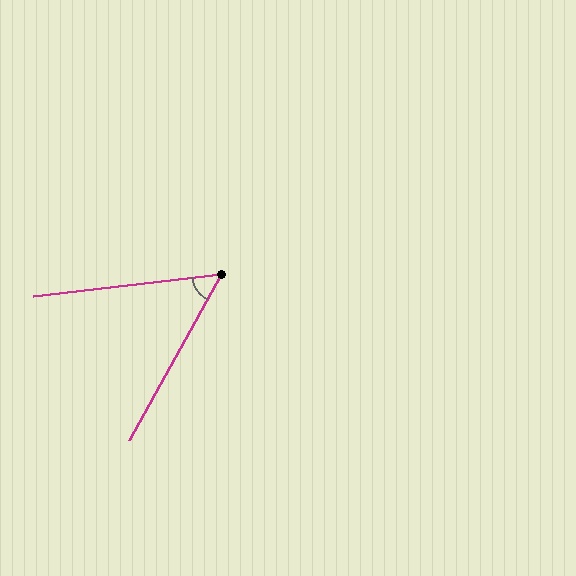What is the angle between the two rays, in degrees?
Approximately 54 degrees.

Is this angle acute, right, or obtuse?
It is acute.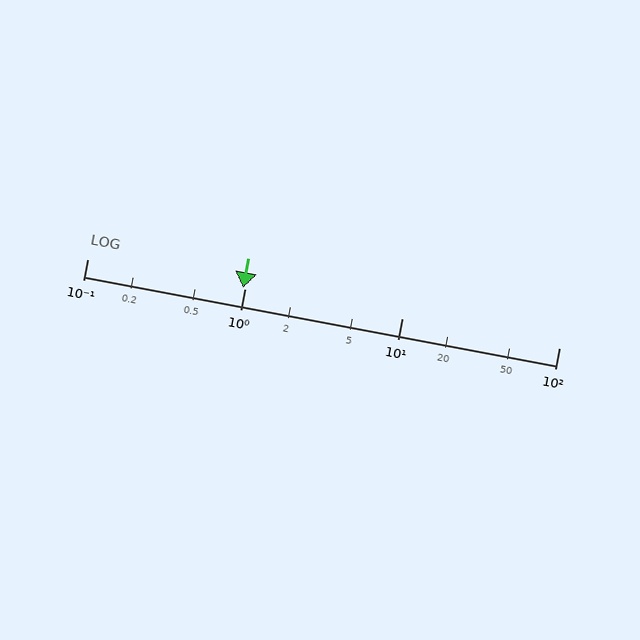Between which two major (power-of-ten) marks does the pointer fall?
The pointer is between 0.1 and 1.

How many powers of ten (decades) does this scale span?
The scale spans 3 decades, from 0.1 to 100.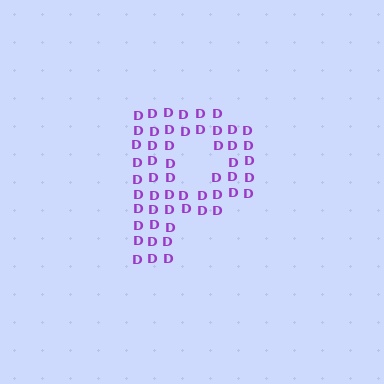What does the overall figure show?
The overall figure shows the letter P.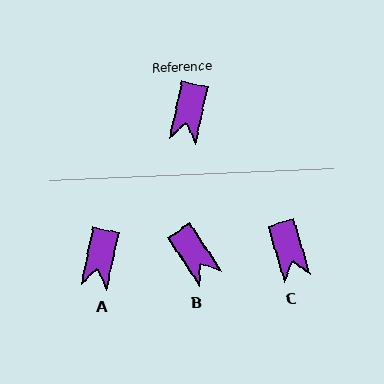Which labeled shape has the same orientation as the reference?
A.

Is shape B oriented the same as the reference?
No, it is off by about 45 degrees.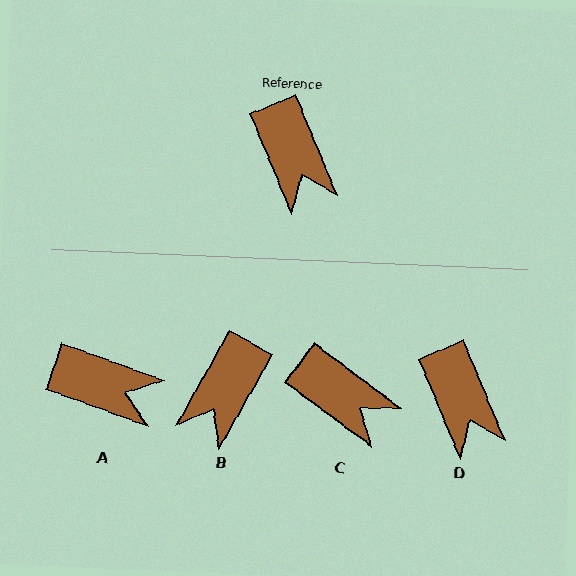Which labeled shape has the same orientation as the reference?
D.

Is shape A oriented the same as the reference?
No, it is off by about 48 degrees.